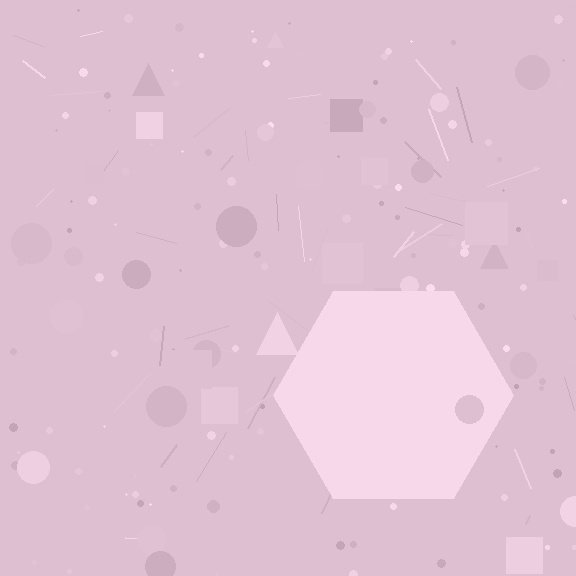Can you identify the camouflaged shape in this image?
The camouflaged shape is a hexagon.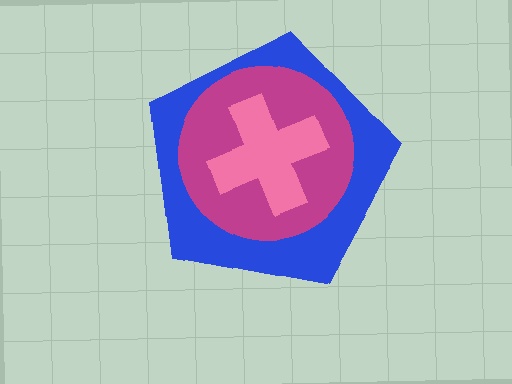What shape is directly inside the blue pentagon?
The magenta circle.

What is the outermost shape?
The blue pentagon.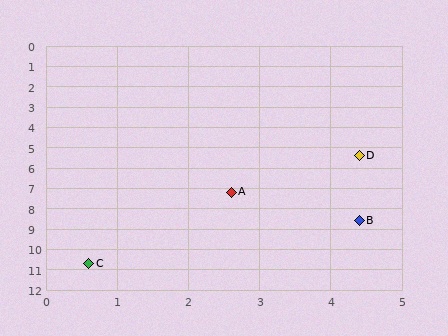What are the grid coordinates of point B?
Point B is at approximately (4.4, 8.6).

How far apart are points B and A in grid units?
Points B and A are about 2.3 grid units apart.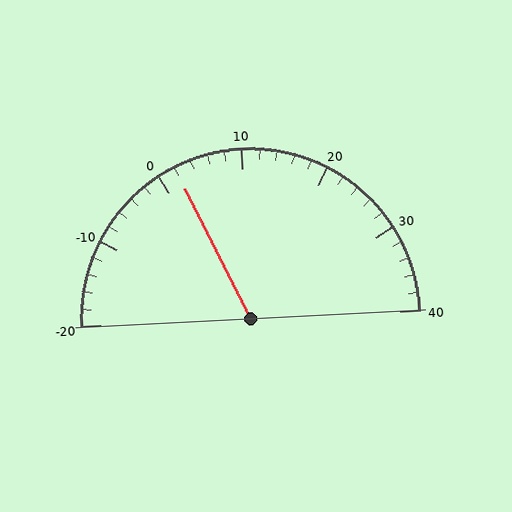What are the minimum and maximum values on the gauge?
The gauge ranges from -20 to 40.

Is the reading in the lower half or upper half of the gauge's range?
The reading is in the lower half of the range (-20 to 40).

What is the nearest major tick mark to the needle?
The nearest major tick mark is 0.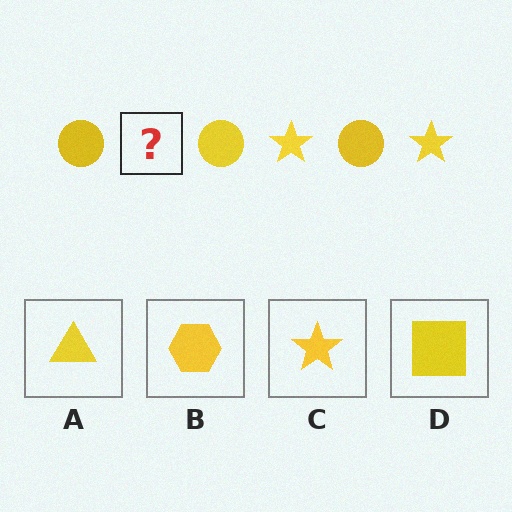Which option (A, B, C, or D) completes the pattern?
C.